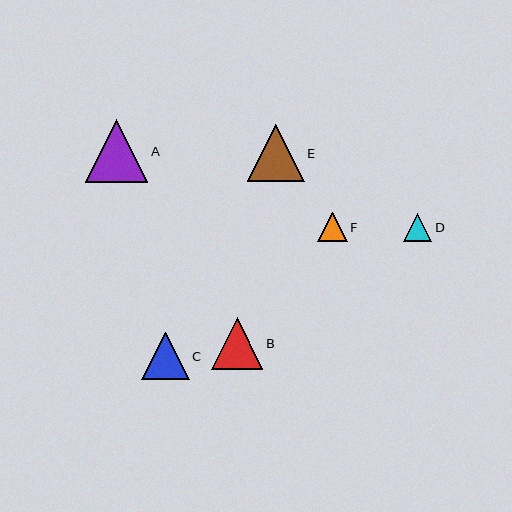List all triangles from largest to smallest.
From largest to smallest: A, E, B, C, F, D.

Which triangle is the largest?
Triangle A is the largest with a size of approximately 62 pixels.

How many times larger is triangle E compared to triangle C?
Triangle E is approximately 1.2 times the size of triangle C.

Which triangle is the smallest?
Triangle D is the smallest with a size of approximately 29 pixels.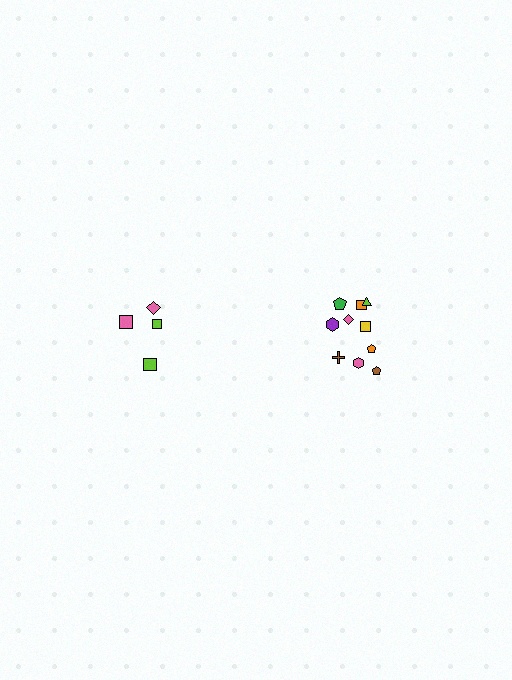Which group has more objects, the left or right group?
The right group.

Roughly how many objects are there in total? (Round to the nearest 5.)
Roughly 15 objects in total.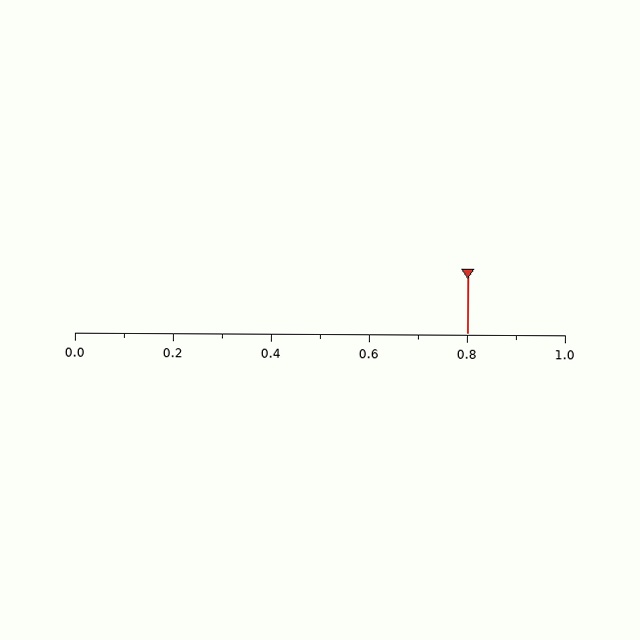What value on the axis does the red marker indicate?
The marker indicates approximately 0.8.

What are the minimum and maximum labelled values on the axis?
The axis runs from 0.0 to 1.0.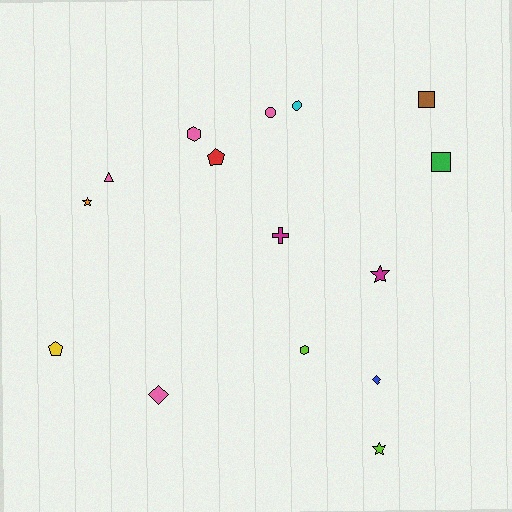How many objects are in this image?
There are 15 objects.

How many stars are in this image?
There are 3 stars.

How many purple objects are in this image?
There are no purple objects.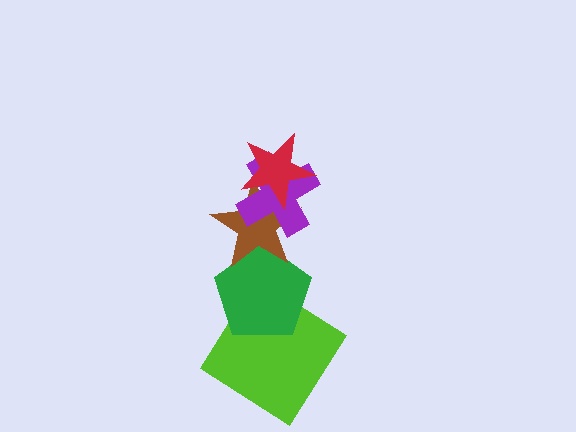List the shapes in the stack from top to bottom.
From top to bottom: the red star, the purple cross, the brown star, the green pentagon, the lime diamond.